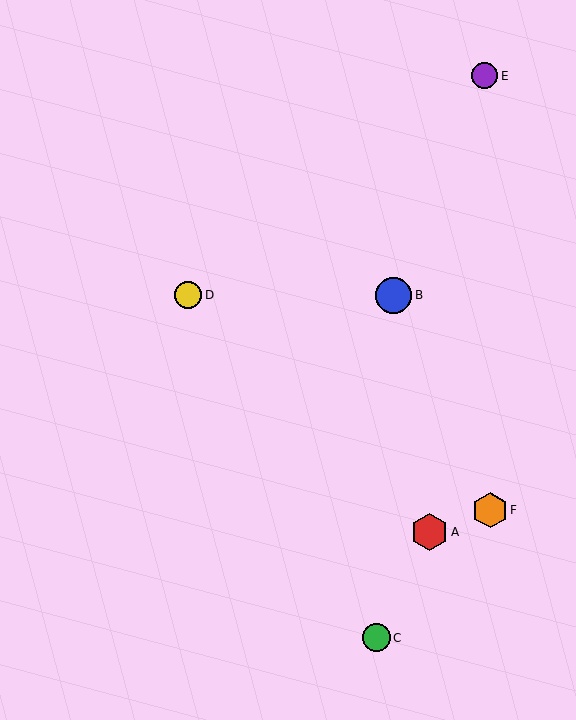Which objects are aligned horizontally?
Objects B, D are aligned horizontally.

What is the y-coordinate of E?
Object E is at y≈76.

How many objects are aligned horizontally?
2 objects (B, D) are aligned horizontally.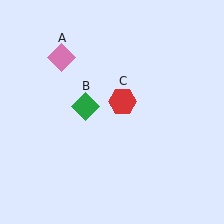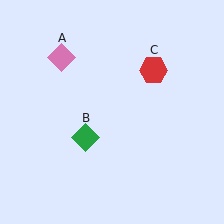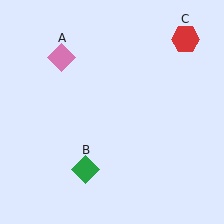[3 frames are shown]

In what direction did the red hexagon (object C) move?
The red hexagon (object C) moved up and to the right.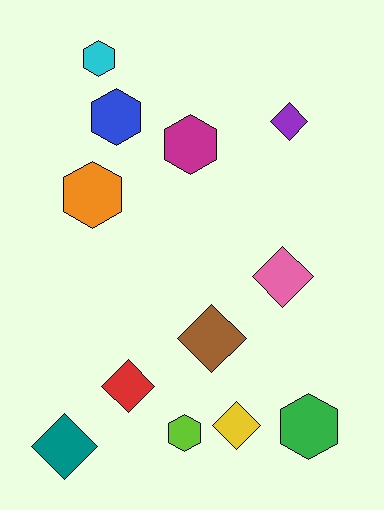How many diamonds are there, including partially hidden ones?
There are 6 diamonds.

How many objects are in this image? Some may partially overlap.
There are 12 objects.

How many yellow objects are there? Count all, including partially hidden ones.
There is 1 yellow object.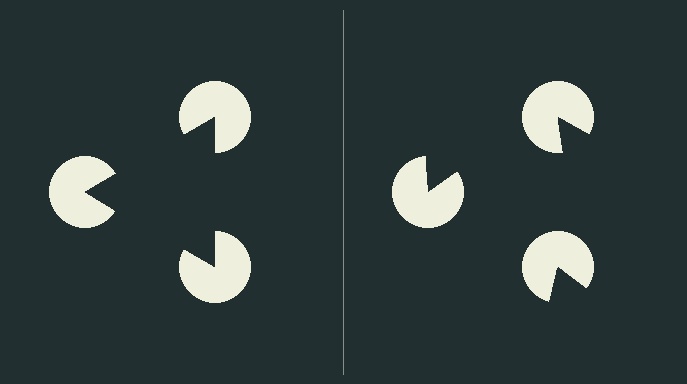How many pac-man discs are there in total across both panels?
6 — 3 on each side.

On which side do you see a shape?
An illusory triangle appears on the left side. On the right side the wedge cuts are rotated, so no coherent shape forms.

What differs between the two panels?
The pac-man discs are positioned identically on both sides; only the wedge orientations differ. On the left they align to a triangle; on the right they are misaligned.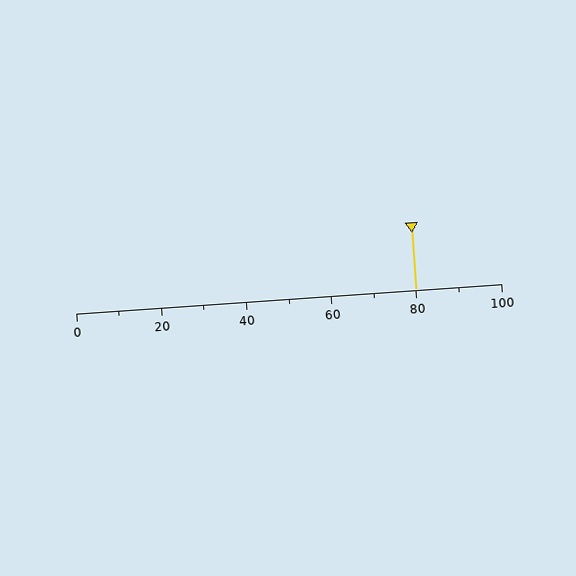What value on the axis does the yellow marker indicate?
The marker indicates approximately 80.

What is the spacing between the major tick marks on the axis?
The major ticks are spaced 20 apart.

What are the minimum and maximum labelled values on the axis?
The axis runs from 0 to 100.